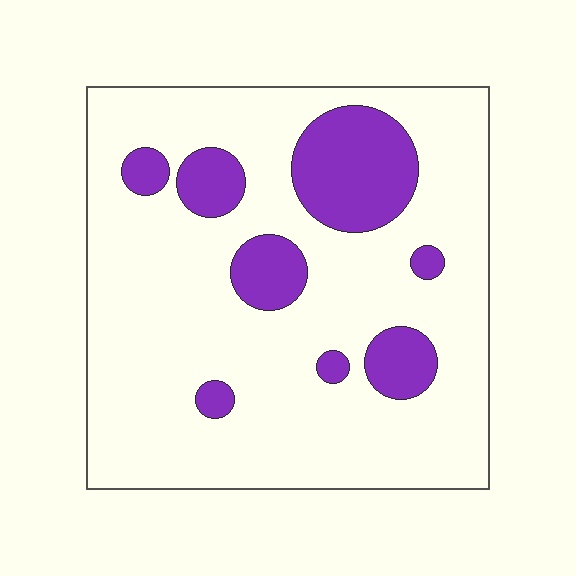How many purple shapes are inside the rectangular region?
8.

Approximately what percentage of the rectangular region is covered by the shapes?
Approximately 20%.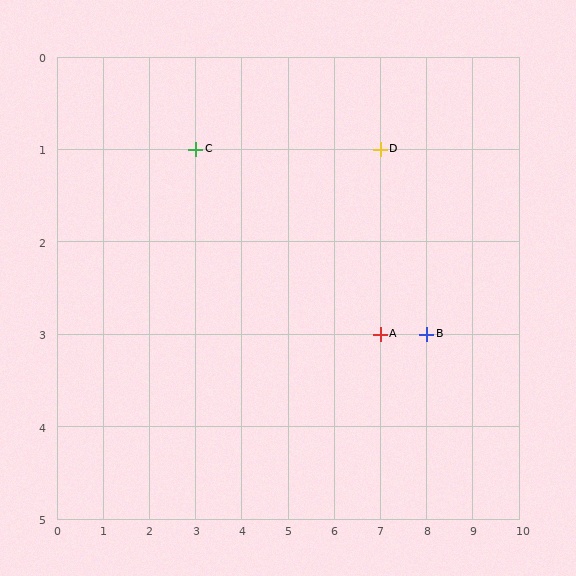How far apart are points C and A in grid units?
Points C and A are 4 columns and 2 rows apart (about 4.5 grid units diagonally).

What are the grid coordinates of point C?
Point C is at grid coordinates (3, 1).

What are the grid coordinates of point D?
Point D is at grid coordinates (7, 1).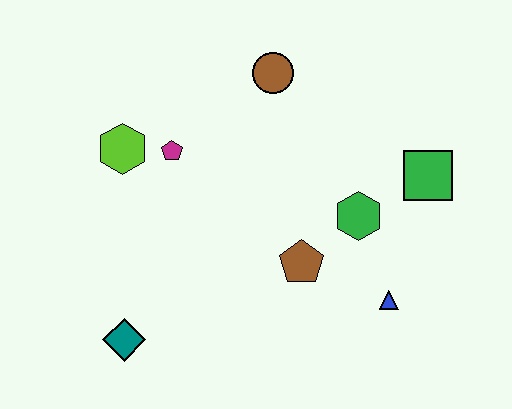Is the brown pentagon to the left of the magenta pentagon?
No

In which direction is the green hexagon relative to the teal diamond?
The green hexagon is to the right of the teal diamond.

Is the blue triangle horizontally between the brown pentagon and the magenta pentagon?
No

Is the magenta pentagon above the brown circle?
No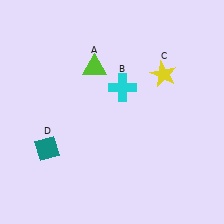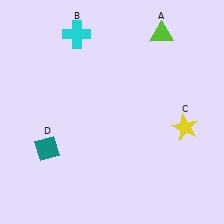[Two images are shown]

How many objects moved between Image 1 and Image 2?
3 objects moved between the two images.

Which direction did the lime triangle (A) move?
The lime triangle (A) moved right.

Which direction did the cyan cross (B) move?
The cyan cross (B) moved up.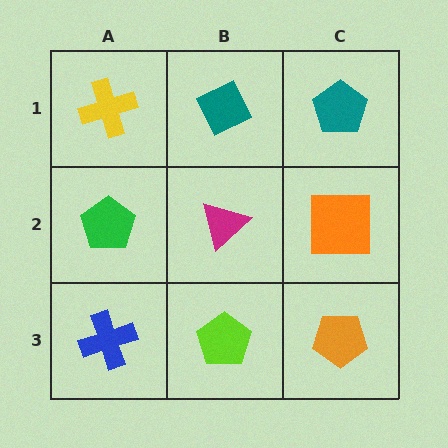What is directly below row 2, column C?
An orange pentagon.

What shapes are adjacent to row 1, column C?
An orange square (row 2, column C), a teal diamond (row 1, column B).